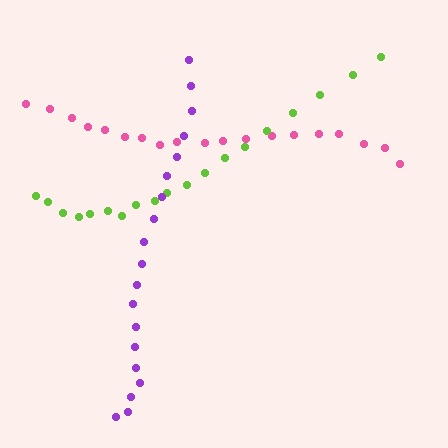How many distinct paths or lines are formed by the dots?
There are 3 distinct paths.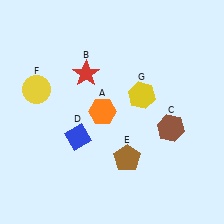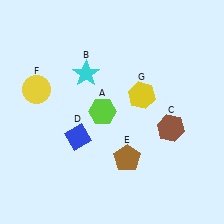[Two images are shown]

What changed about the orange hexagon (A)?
In Image 1, A is orange. In Image 2, it changed to lime.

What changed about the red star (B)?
In Image 1, B is red. In Image 2, it changed to cyan.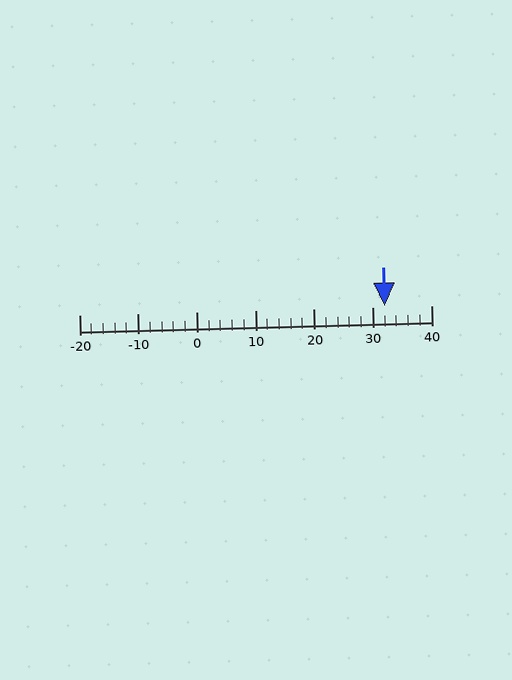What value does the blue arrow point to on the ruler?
The blue arrow points to approximately 32.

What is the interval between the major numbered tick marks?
The major tick marks are spaced 10 units apart.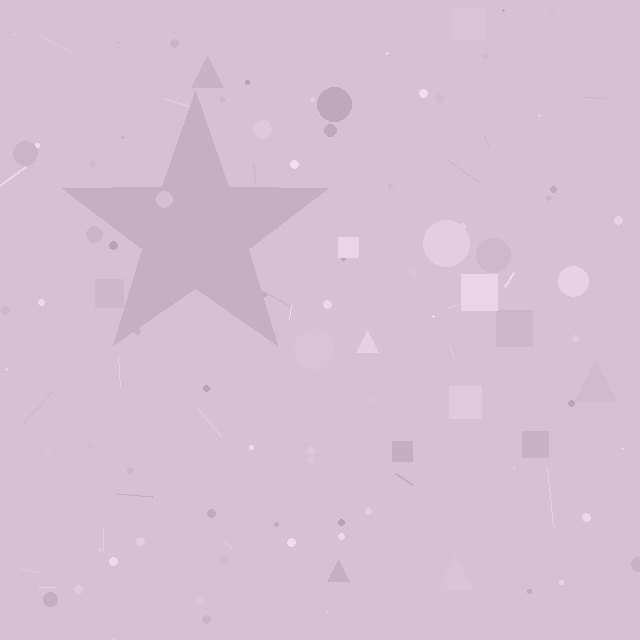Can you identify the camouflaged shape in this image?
The camouflaged shape is a star.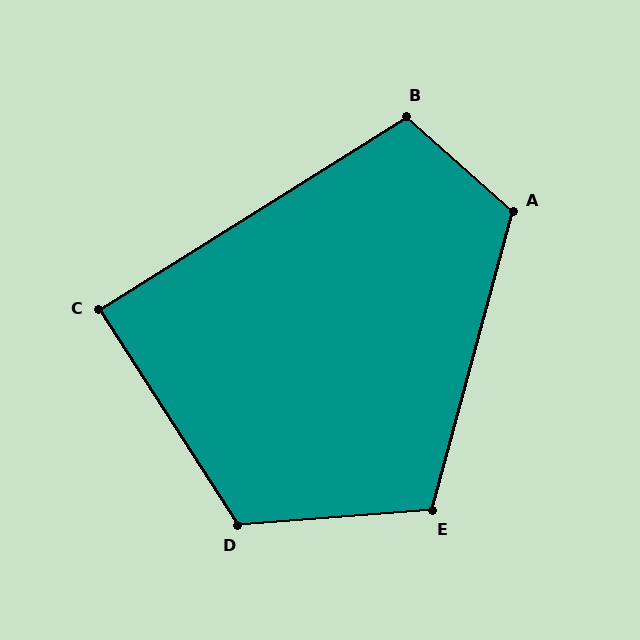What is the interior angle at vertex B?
Approximately 106 degrees (obtuse).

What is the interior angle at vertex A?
Approximately 117 degrees (obtuse).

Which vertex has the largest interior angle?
D, at approximately 118 degrees.